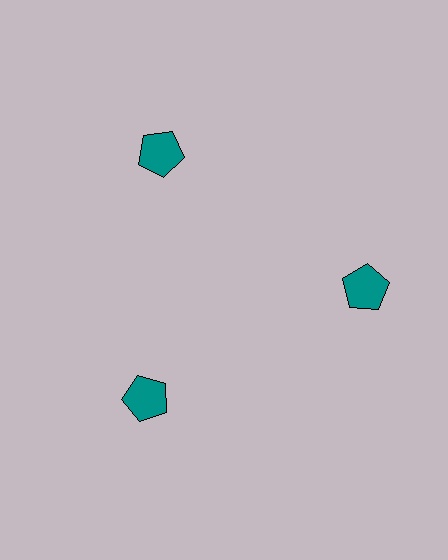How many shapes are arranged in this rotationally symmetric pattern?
There are 3 shapes, arranged in 3 groups of 1.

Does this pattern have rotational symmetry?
Yes, this pattern has 3-fold rotational symmetry. It looks the same after rotating 120 degrees around the center.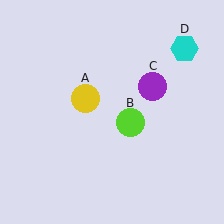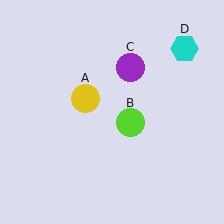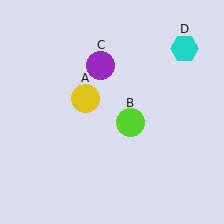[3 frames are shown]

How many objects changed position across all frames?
1 object changed position: purple circle (object C).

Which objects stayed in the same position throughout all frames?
Yellow circle (object A) and lime circle (object B) and cyan hexagon (object D) remained stationary.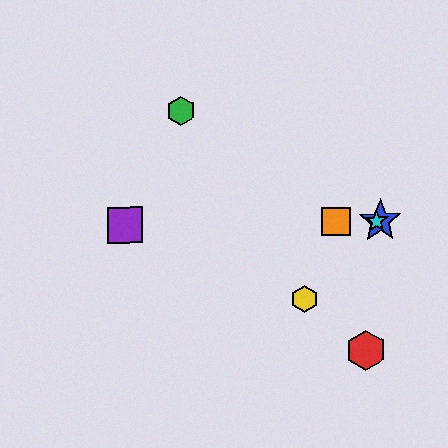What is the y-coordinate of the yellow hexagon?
The yellow hexagon is at y≈299.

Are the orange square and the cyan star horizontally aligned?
Yes, both are at y≈222.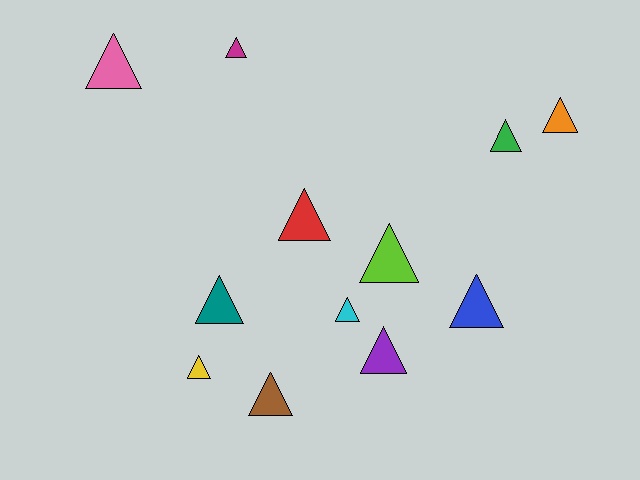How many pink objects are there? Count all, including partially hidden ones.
There is 1 pink object.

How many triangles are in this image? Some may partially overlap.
There are 12 triangles.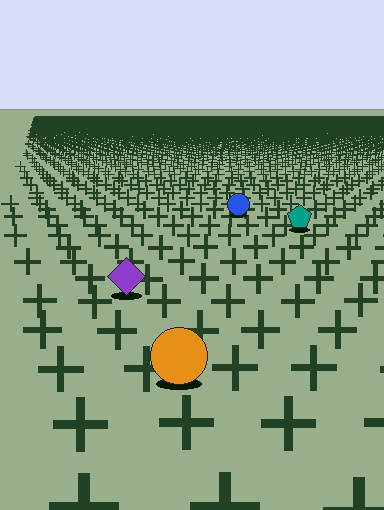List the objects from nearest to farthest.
From nearest to farthest: the orange circle, the purple diamond, the teal pentagon, the blue circle.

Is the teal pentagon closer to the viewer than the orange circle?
No. The orange circle is closer — you can tell from the texture gradient: the ground texture is coarser near it.